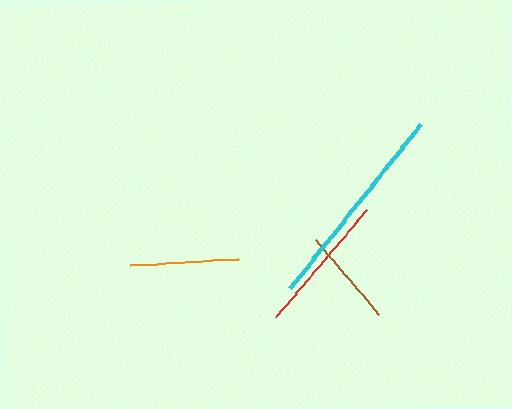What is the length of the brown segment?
The brown segment is approximately 98 pixels long.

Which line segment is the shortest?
The brown line is the shortest at approximately 98 pixels.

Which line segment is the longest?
The cyan line is the longest at approximately 209 pixels.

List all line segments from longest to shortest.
From longest to shortest: cyan, red, orange, brown.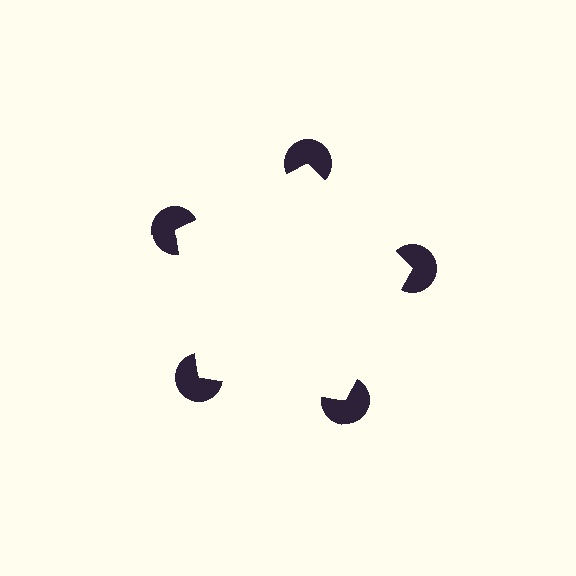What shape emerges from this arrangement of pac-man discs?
An illusory pentagon — its edges are inferred from the aligned wedge cuts in the pac-man discs, not physically drawn.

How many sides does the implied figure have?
5 sides.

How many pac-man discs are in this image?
There are 5 — one at each vertex of the illusory pentagon.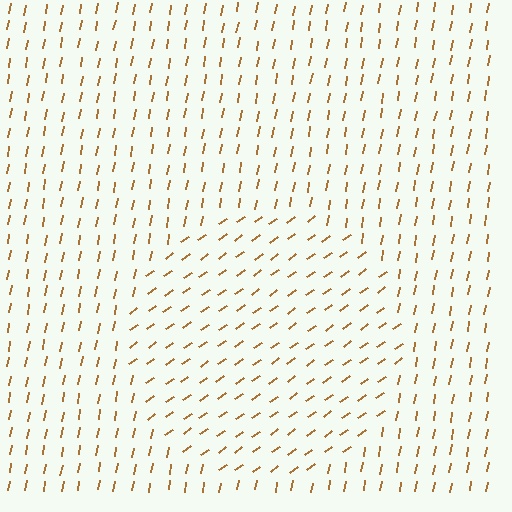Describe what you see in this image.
The image is filled with small brown line segments. A circle region in the image has lines oriented differently from the surrounding lines, creating a visible texture boundary.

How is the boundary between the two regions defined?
The boundary is defined purely by a change in line orientation (approximately 45 degrees difference). All lines are the same color and thickness.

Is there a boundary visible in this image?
Yes, there is a texture boundary formed by a change in line orientation.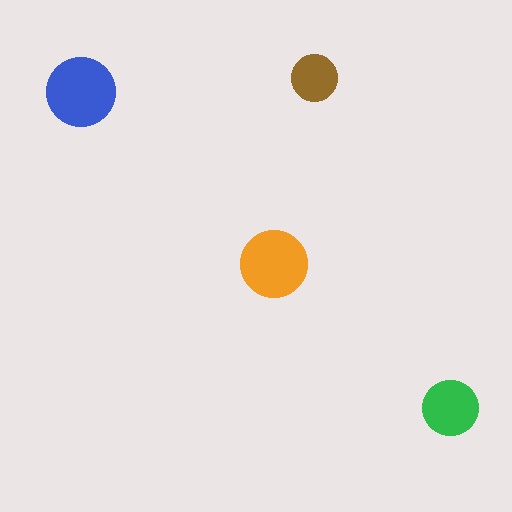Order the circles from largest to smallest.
the blue one, the orange one, the green one, the brown one.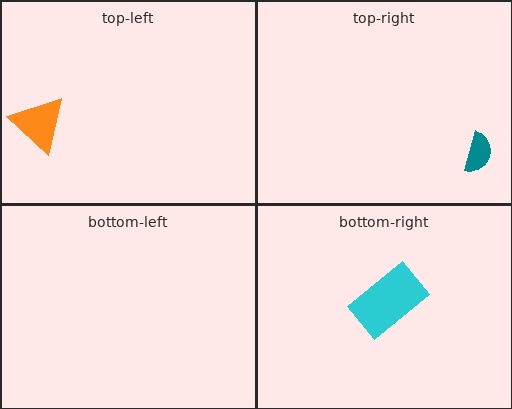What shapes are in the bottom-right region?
The cyan rectangle.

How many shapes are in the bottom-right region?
1.